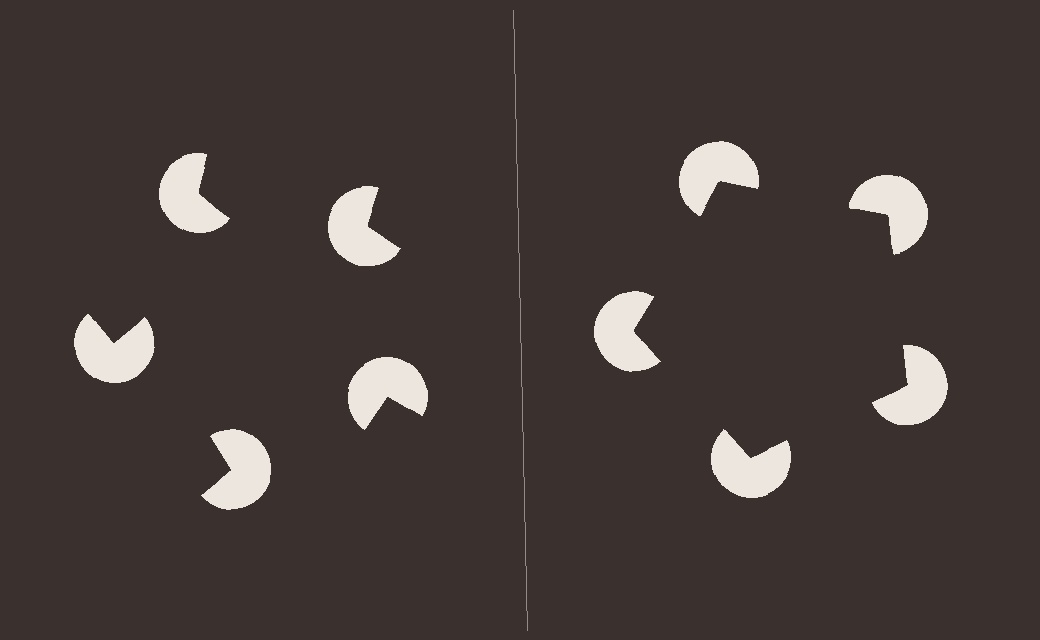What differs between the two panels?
The pac-man discs are positioned identically on both sides; only the wedge orientations differ. On the right they align to a pentagon; on the left they are misaligned.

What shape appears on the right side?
An illusory pentagon.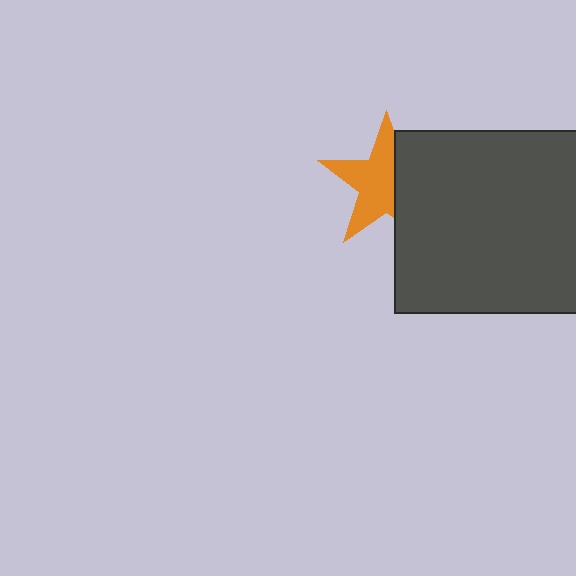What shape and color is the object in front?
The object in front is a dark gray square.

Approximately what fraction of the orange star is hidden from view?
Roughly 40% of the orange star is hidden behind the dark gray square.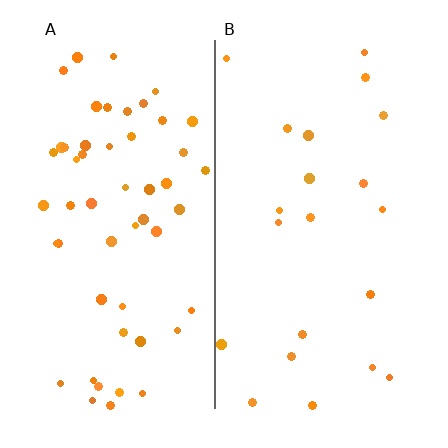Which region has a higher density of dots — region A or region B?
A (the left).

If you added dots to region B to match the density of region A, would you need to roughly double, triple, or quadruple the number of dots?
Approximately triple.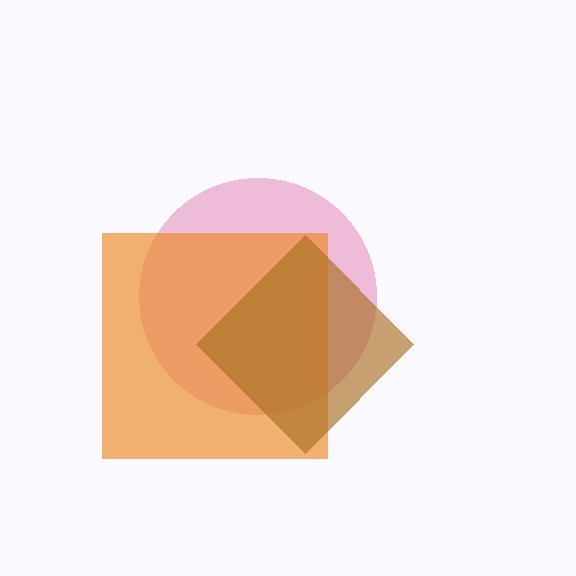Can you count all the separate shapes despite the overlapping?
Yes, there are 3 separate shapes.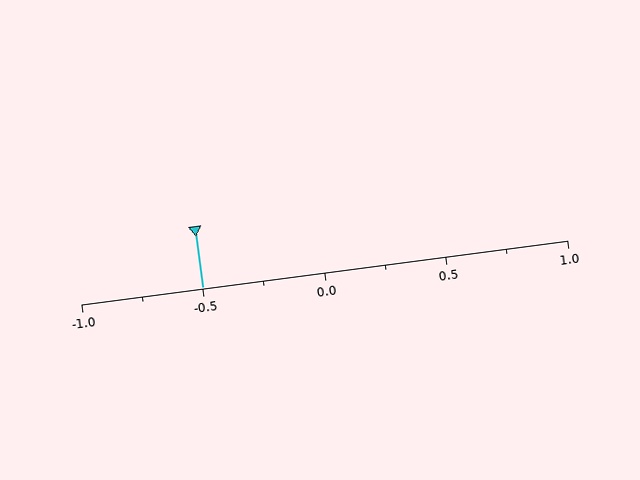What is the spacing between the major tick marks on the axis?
The major ticks are spaced 0.5 apart.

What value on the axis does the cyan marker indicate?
The marker indicates approximately -0.5.